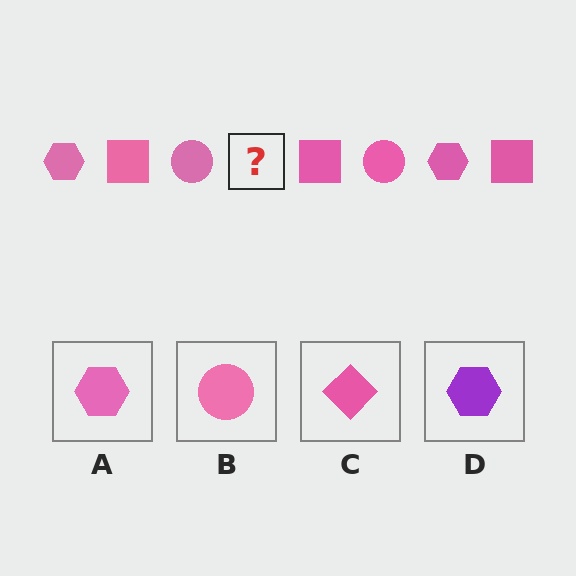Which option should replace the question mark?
Option A.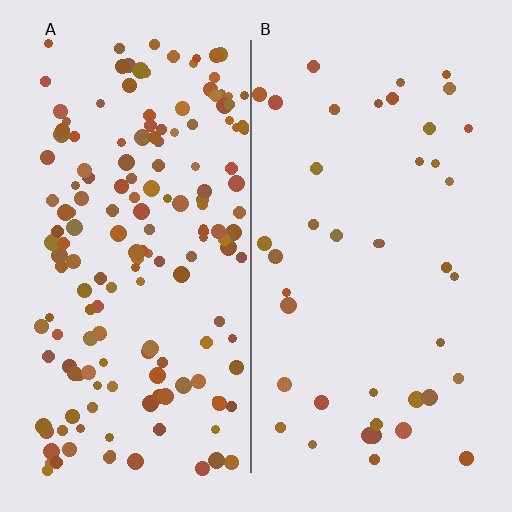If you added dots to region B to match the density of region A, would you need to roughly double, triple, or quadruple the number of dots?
Approximately quadruple.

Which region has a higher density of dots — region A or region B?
A (the left).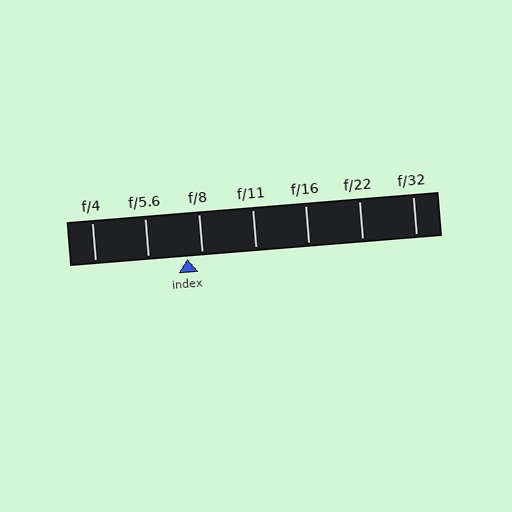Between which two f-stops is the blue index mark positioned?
The index mark is between f/5.6 and f/8.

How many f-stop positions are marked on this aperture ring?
There are 7 f-stop positions marked.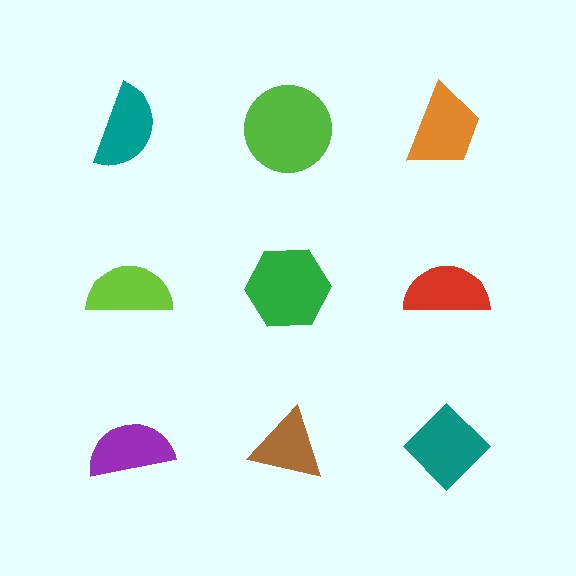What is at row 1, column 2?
A lime circle.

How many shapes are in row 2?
3 shapes.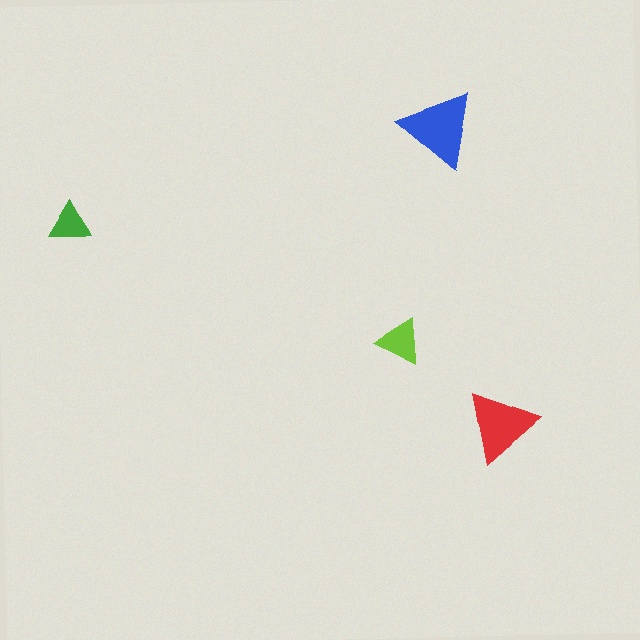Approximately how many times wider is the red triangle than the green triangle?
About 1.5 times wider.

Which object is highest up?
The blue triangle is topmost.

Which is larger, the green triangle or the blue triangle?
The blue one.